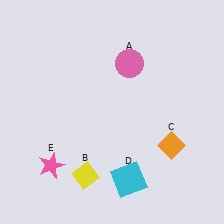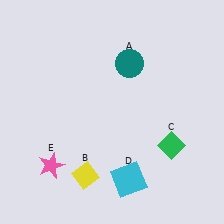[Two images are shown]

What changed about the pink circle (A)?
In Image 1, A is pink. In Image 2, it changed to teal.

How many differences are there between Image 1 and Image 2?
There are 2 differences between the two images.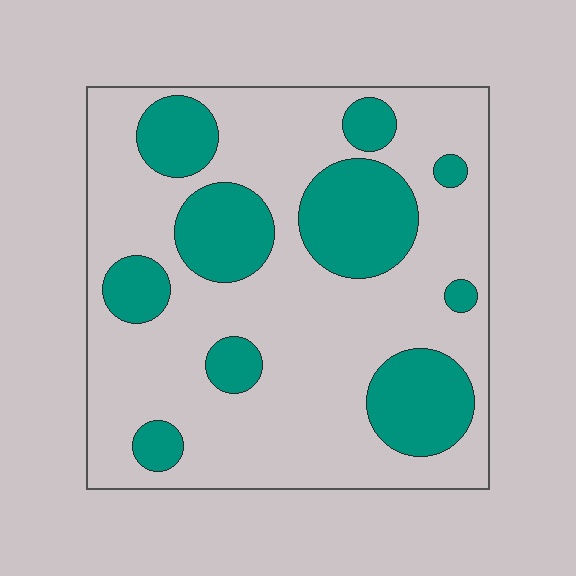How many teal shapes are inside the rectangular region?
10.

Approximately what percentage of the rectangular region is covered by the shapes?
Approximately 30%.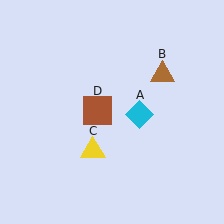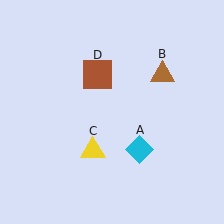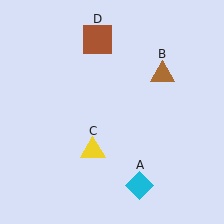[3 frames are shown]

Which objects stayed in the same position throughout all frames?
Brown triangle (object B) and yellow triangle (object C) remained stationary.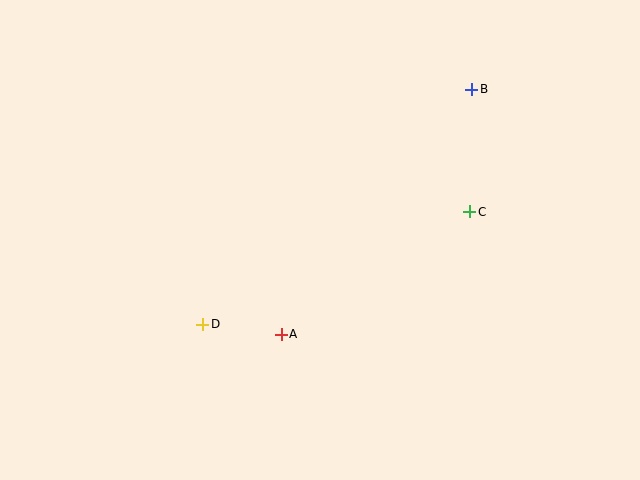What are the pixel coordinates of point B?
Point B is at (472, 89).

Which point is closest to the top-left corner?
Point D is closest to the top-left corner.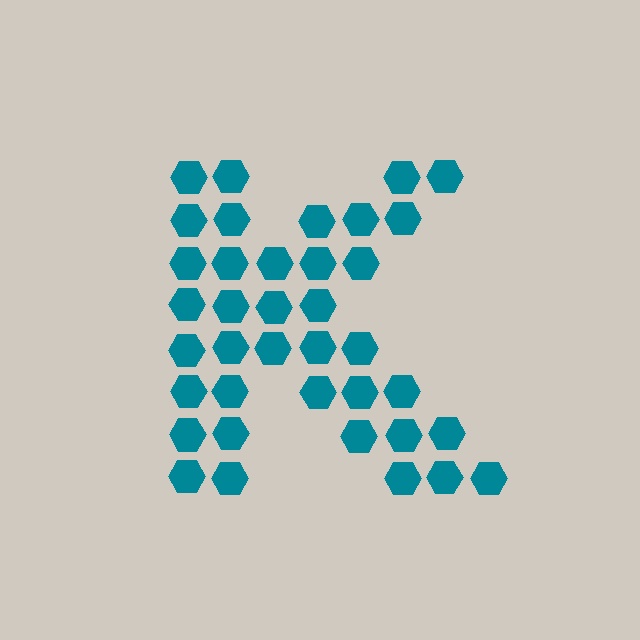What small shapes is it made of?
It is made of small hexagons.